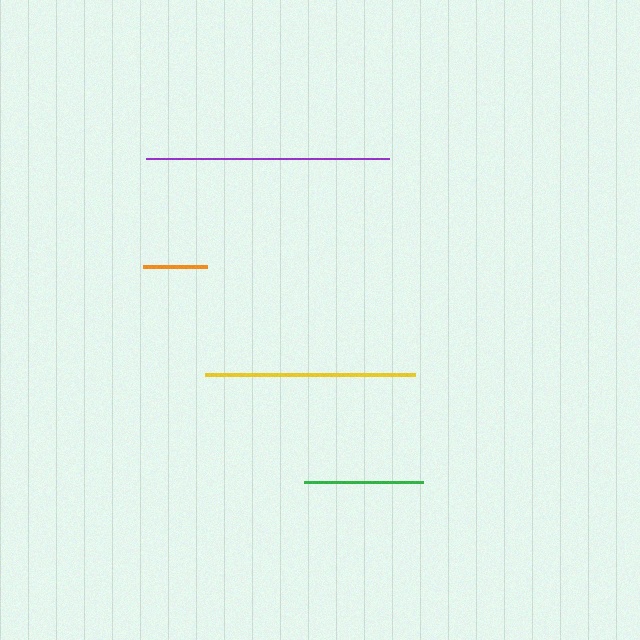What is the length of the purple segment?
The purple segment is approximately 243 pixels long.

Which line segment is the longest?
The purple line is the longest at approximately 243 pixels.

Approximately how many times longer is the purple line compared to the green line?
The purple line is approximately 2.1 times the length of the green line.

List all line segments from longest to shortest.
From longest to shortest: purple, yellow, green, orange.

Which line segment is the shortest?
The orange line is the shortest at approximately 65 pixels.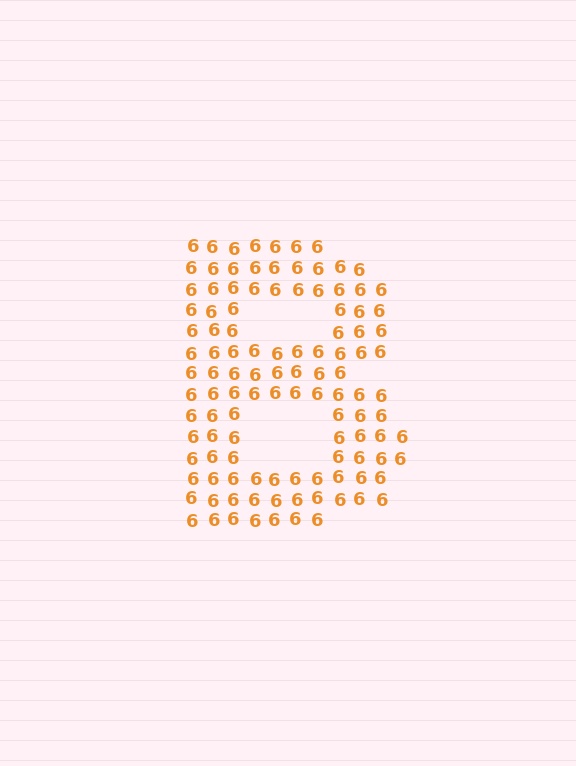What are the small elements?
The small elements are digit 6's.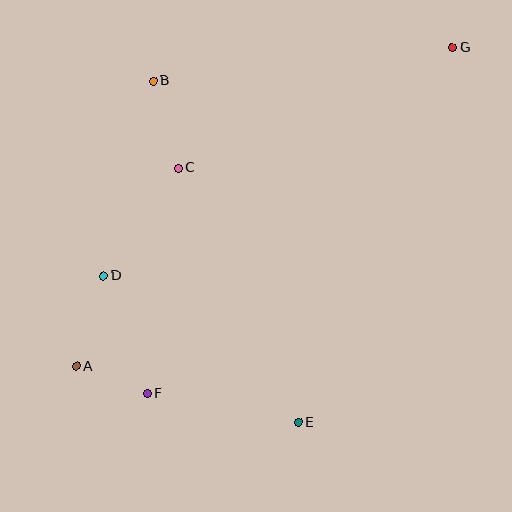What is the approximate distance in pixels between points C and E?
The distance between C and E is approximately 281 pixels.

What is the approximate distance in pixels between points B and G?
The distance between B and G is approximately 301 pixels.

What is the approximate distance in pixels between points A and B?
The distance between A and B is approximately 296 pixels.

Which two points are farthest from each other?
Points A and G are farthest from each other.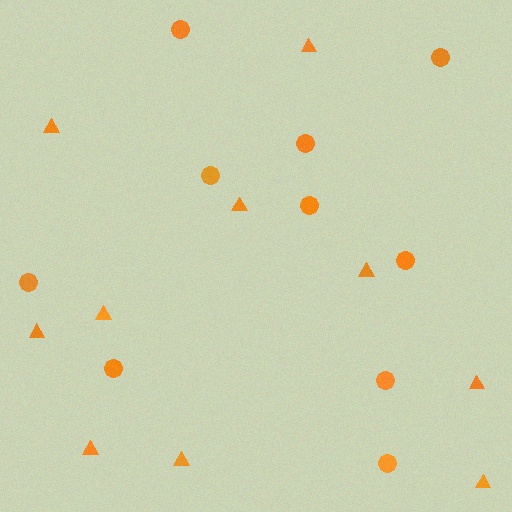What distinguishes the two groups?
There are 2 groups: one group of circles (10) and one group of triangles (10).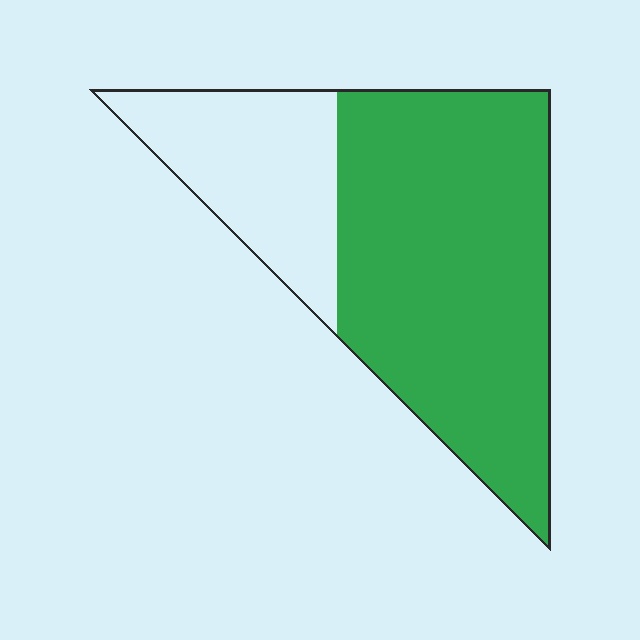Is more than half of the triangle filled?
Yes.